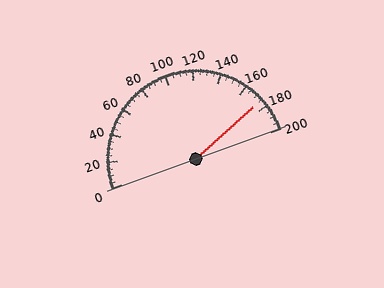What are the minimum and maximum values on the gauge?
The gauge ranges from 0 to 200.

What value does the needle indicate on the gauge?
The needle indicates approximately 175.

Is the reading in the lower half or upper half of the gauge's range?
The reading is in the upper half of the range (0 to 200).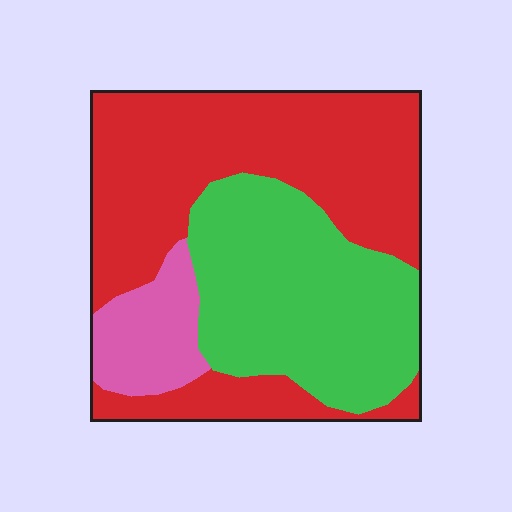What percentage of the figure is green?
Green takes up between a third and a half of the figure.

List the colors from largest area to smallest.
From largest to smallest: red, green, pink.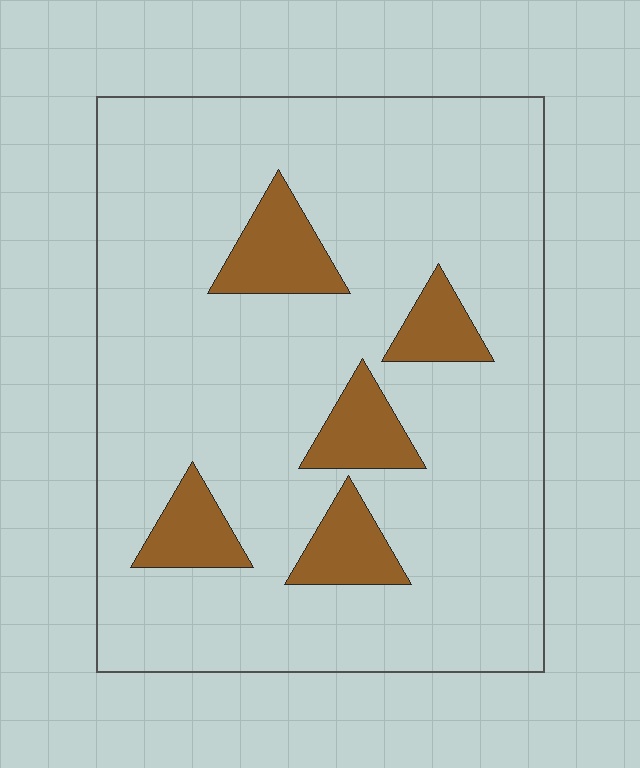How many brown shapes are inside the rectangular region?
5.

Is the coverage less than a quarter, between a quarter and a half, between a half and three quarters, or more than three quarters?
Less than a quarter.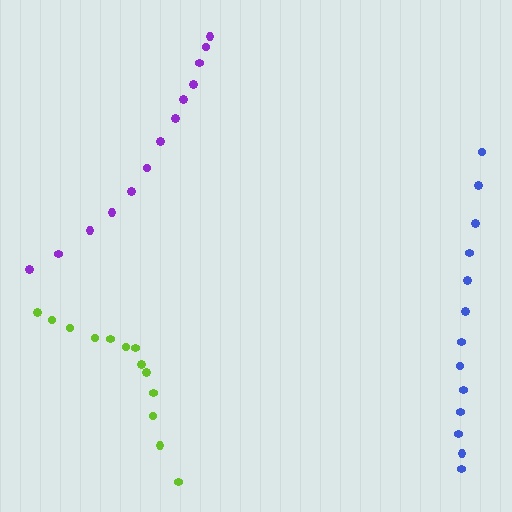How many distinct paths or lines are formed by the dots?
There are 3 distinct paths.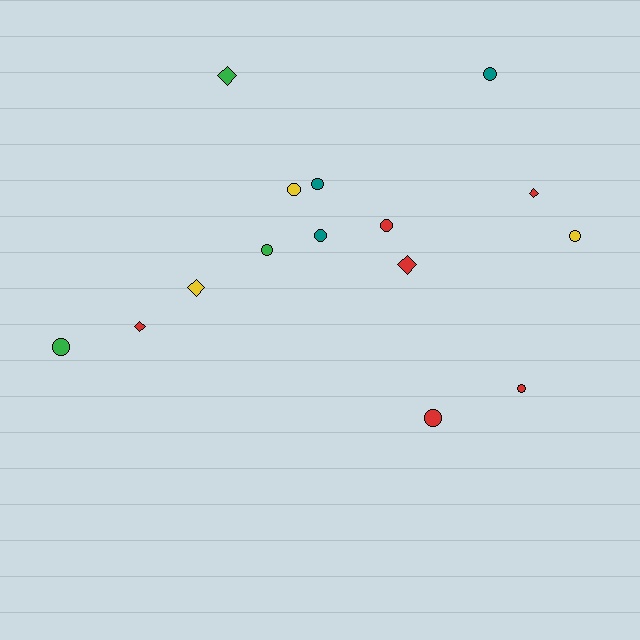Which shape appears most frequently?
Circle, with 10 objects.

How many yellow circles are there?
There are 2 yellow circles.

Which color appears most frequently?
Red, with 6 objects.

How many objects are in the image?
There are 15 objects.